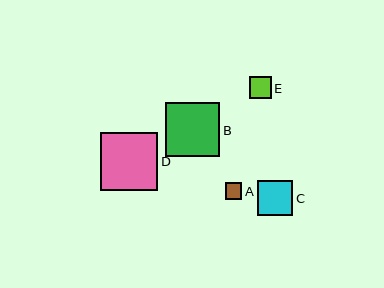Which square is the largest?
Square D is the largest with a size of approximately 57 pixels.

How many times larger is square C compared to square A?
Square C is approximately 2.1 times the size of square A.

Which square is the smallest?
Square A is the smallest with a size of approximately 17 pixels.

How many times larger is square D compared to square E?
Square D is approximately 2.6 times the size of square E.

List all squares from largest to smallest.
From largest to smallest: D, B, C, E, A.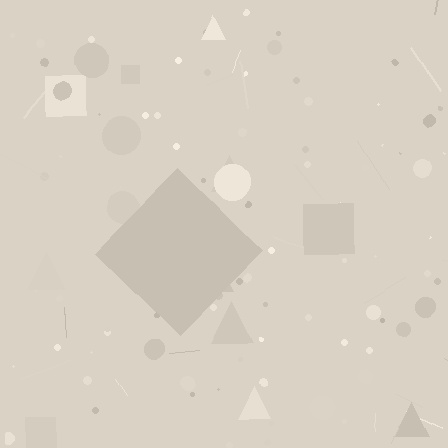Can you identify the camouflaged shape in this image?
The camouflaged shape is a diamond.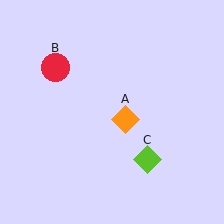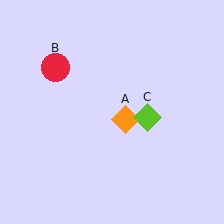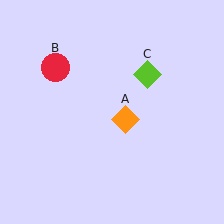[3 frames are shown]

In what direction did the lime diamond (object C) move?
The lime diamond (object C) moved up.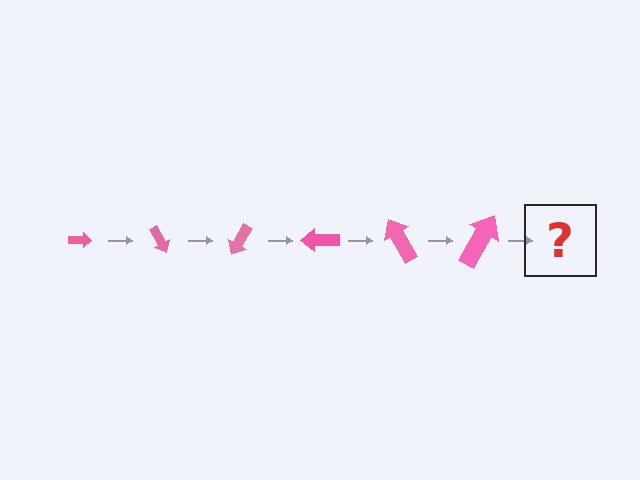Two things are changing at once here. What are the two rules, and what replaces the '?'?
The two rules are that the arrow grows larger each step and it rotates 60 degrees each step. The '?' should be an arrow, larger than the previous one and rotated 360 degrees from the start.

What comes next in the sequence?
The next element should be an arrow, larger than the previous one and rotated 360 degrees from the start.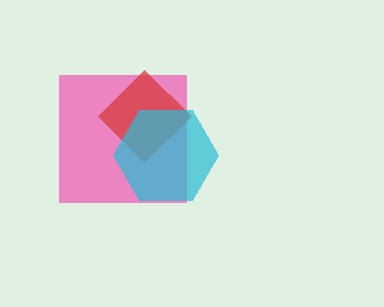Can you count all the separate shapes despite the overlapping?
Yes, there are 3 separate shapes.